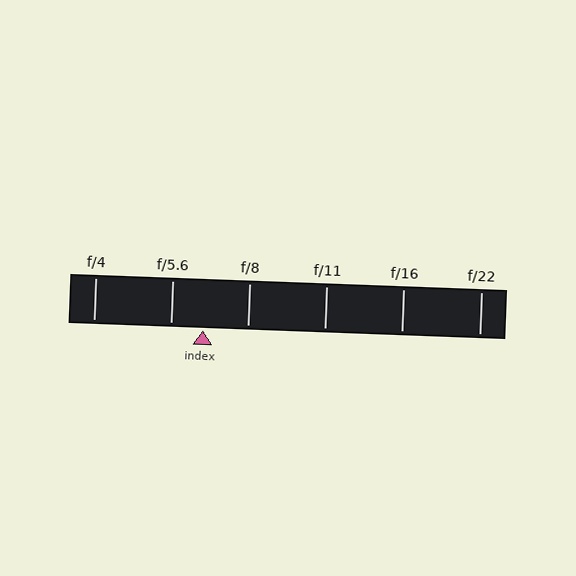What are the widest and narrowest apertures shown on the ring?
The widest aperture shown is f/4 and the narrowest is f/22.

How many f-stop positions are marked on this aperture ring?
There are 6 f-stop positions marked.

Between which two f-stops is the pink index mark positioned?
The index mark is between f/5.6 and f/8.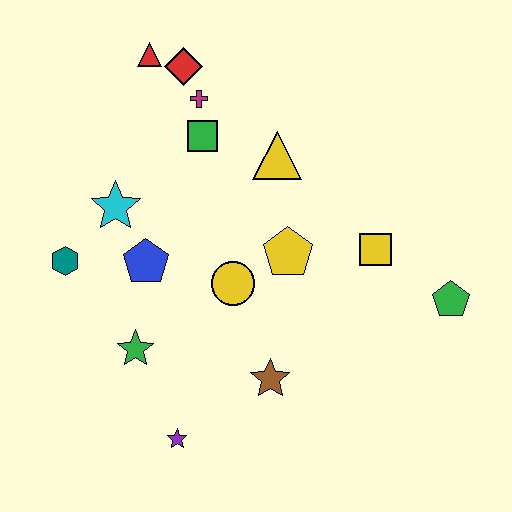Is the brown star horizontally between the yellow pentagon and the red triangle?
Yes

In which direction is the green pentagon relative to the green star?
The green pentagon is to the right of the green star.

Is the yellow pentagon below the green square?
Yes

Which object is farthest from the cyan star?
The green pentagon is farthest from the cyan star.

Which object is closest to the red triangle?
The red diamond is closest to the red triangle.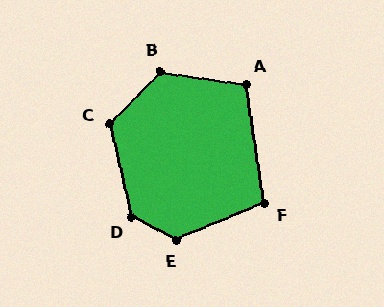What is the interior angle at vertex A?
Approximately 107 degrees (obtuse).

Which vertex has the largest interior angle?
E, at approximately 131 degrees.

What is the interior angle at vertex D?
Approximately 130 degrees (obtuse).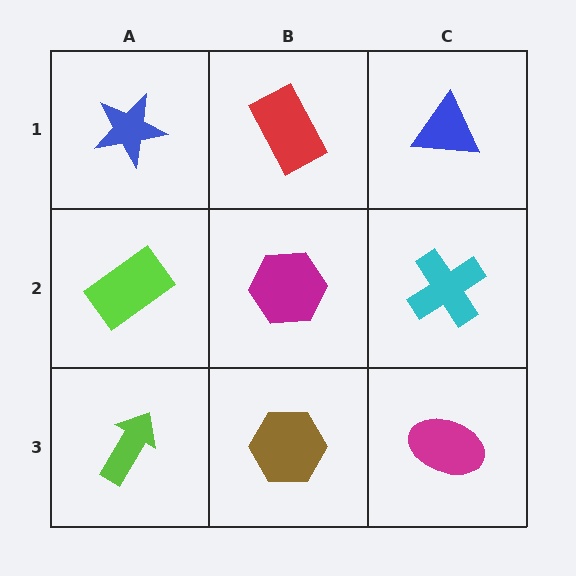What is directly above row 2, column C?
A blue triangle.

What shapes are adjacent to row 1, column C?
A cyan cross (row 2, column C), a red rectangle (row 1, column B).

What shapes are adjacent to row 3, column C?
A cyan cross (row 2, column C), a brown hexagon (row 3, column B).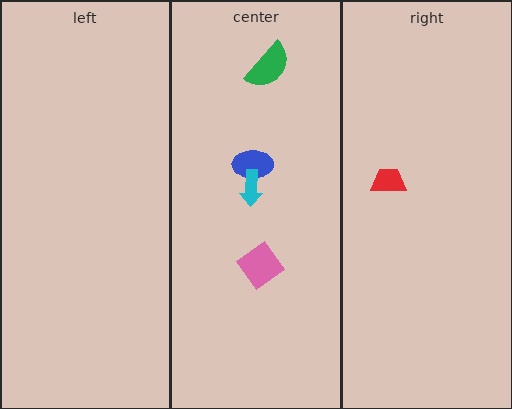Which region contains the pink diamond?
The center region.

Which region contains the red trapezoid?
The right region.